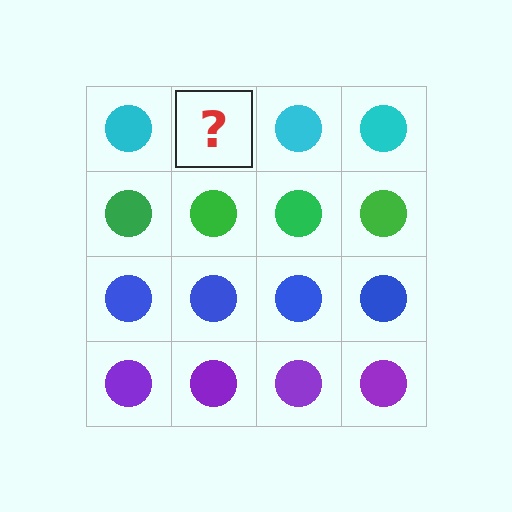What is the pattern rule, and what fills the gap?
The rule is that each row has a consistent color. The gap should be filled with a cyan circle.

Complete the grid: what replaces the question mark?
The question mark should be replaced with a cyan circle.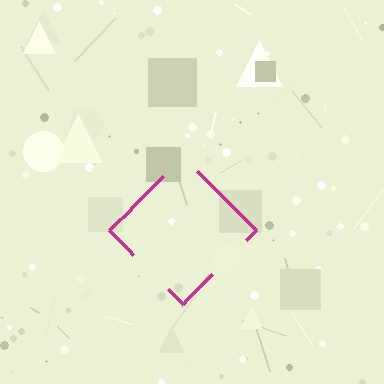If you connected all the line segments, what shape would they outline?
They would outline a diamond.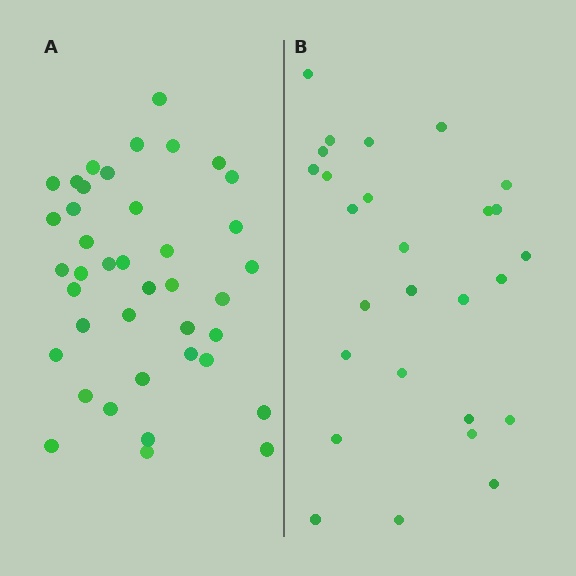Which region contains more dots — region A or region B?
Region A (the left region) has more dots.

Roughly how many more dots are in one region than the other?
Region A has approximately 15 more dots than region B.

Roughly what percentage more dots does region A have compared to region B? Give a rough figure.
About 50% more.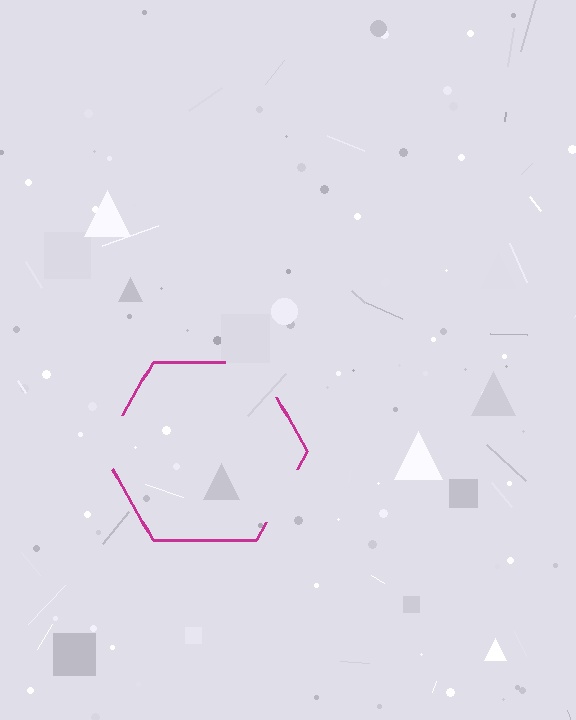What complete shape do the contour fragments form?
The contour fragments form a hexagon.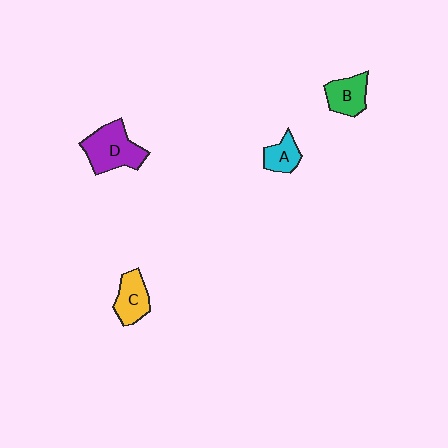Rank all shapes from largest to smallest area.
From largest to smallest: D (purple), C (yellow), B (green), A (cyan).